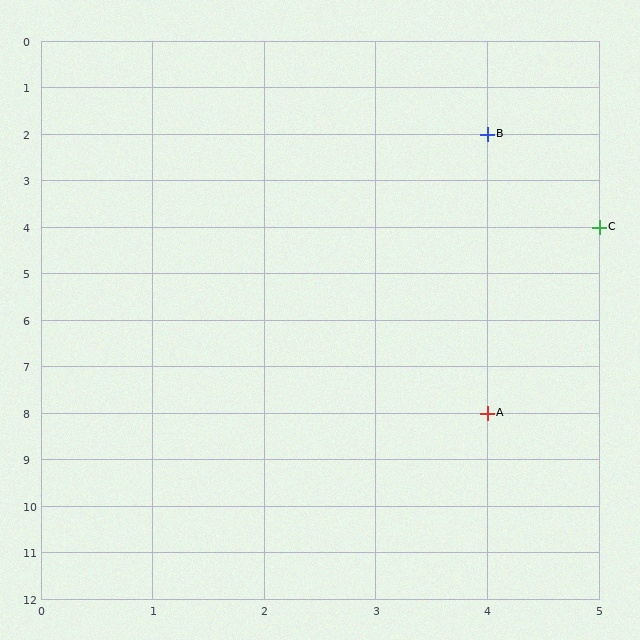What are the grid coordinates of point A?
Point A is at grid coordinates (4, 8).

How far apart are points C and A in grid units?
Points C and A are 1 column and 4 rows apart (about 4.1 grid units diagonally).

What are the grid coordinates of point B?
Point B is at grid coordinates (4, 2).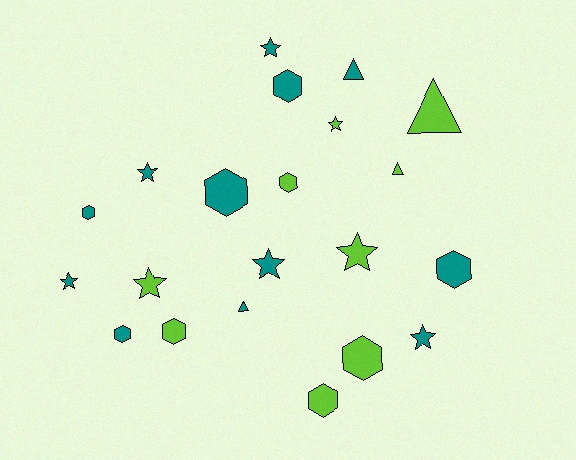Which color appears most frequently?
Teal, with 12 objects.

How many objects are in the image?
There are 21 objects.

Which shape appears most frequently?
Hexagon, with 9 objects.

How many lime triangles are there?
There are 2 lime triangles.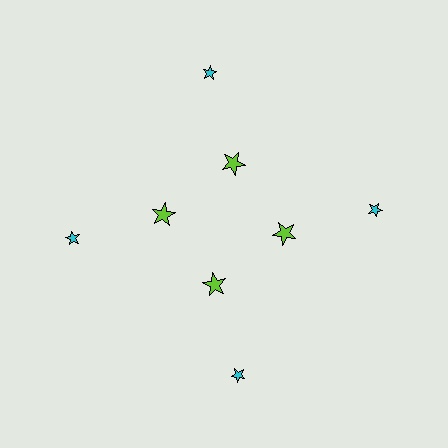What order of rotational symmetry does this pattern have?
This pattern has 4-fold rotational symmetry.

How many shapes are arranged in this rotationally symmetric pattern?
There are 8 shapes, arranged in 4 groups of 2.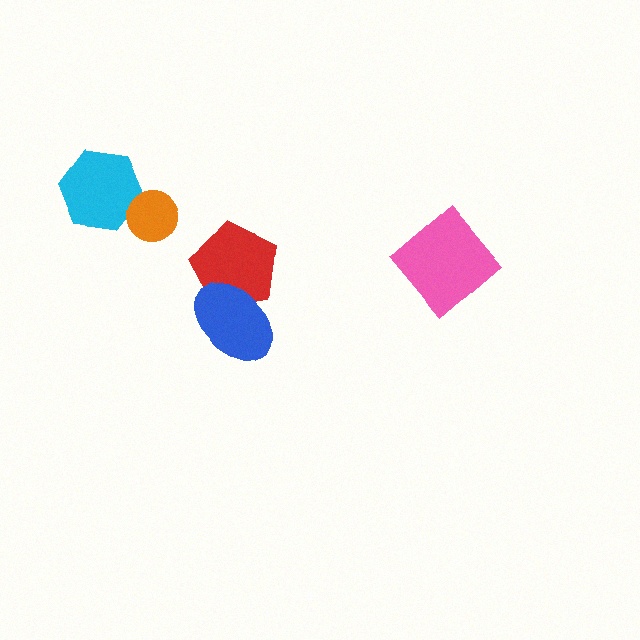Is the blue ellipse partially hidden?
No, no other shape covers it.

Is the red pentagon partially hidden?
Yes, it is partially covered by another shape.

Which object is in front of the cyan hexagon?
The orange circle is in front of the cyan hexagon.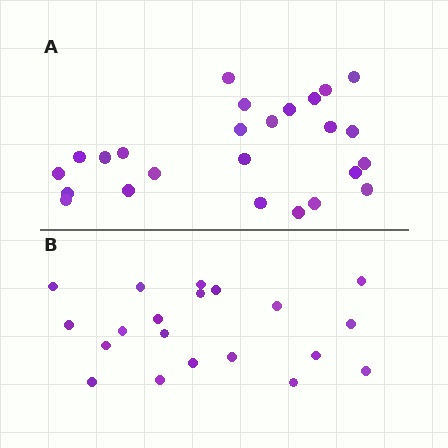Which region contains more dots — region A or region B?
Region A (the top region) has more dots.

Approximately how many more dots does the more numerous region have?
Region A has about 5 more dots than region B.